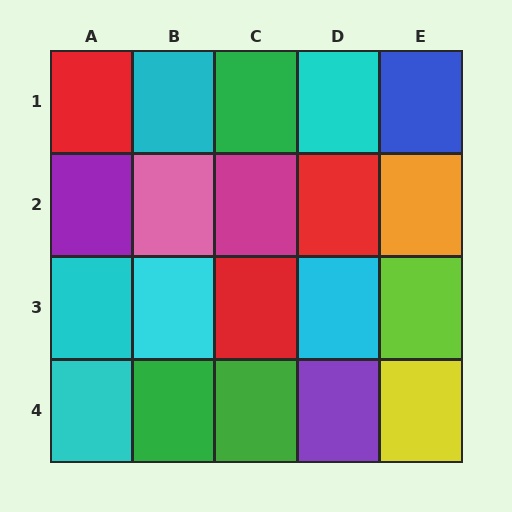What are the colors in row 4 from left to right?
Cyan, green, green, purple, yellow.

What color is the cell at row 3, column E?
Lime.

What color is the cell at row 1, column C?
Green.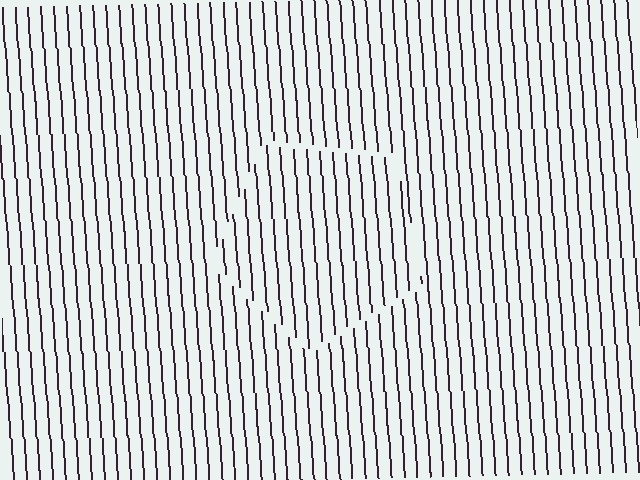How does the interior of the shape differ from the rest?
The interior of the shape contains the same grating, shifted by half a period — the contour is defined by the phase discontinuity where line-ends from the inner and outer gratings abut.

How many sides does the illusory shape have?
5 sides — the line-ends trace a pentagon.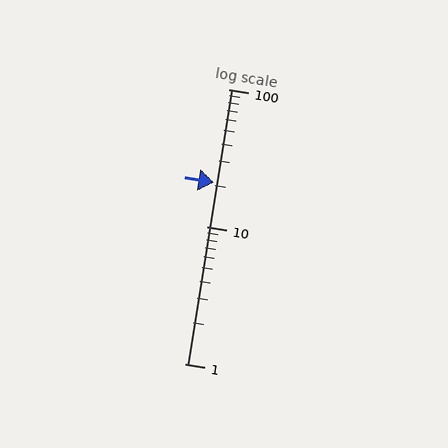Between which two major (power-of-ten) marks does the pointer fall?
The pointer is between 10 and 100.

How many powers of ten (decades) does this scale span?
The scale spans 2 decades, from 1 to 100.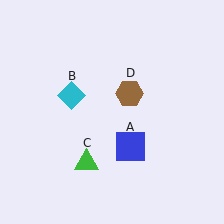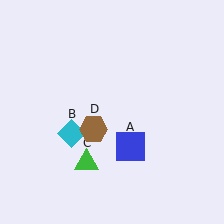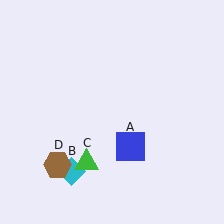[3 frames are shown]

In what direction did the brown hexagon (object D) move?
The brown hexagon (object D) moved down and to the left.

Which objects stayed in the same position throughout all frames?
Blue square (object A) and green triangle (object C) remained stationary.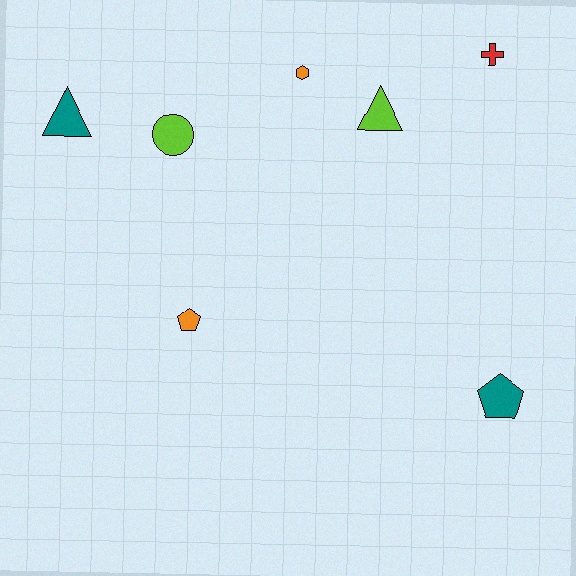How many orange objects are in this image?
There are 2 orange objects.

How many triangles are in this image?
There are 2 triangles.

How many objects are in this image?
There are 7 objects.